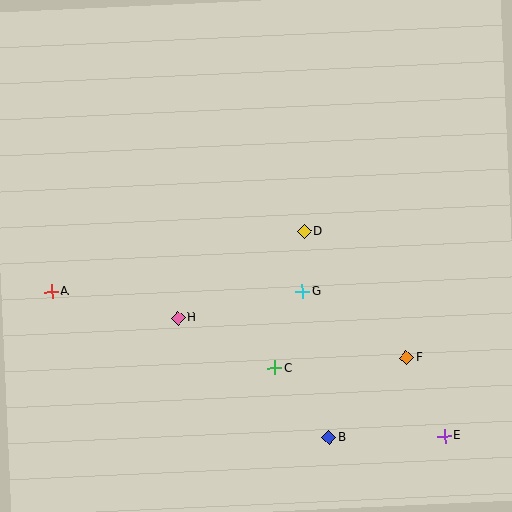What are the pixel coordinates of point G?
Point G is at (303, 292).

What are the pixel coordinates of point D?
Point D is at (304, 232).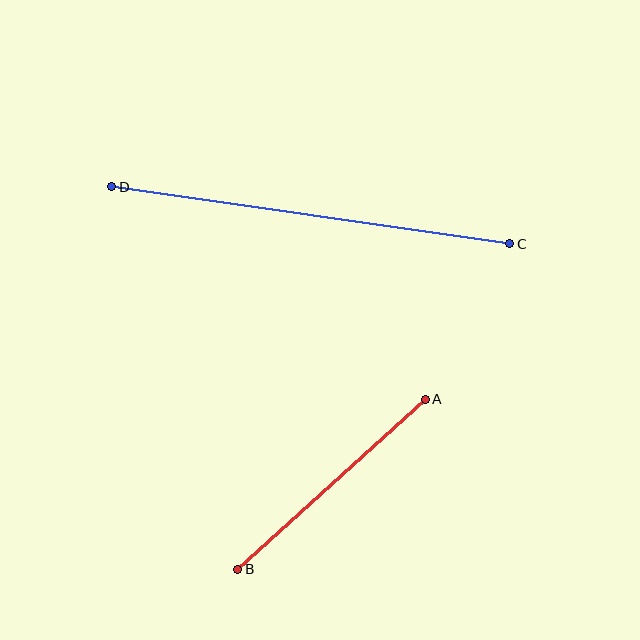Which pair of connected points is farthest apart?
Points C and D are farthest apart.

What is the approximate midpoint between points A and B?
The midpoint is at approximately (331, 484) pixels.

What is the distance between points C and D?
The distance is approximately 402 pixels.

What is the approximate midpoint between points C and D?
The midpoint is at approximately (311, 215) pixels.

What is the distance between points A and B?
The distance is approximately 253 pixels.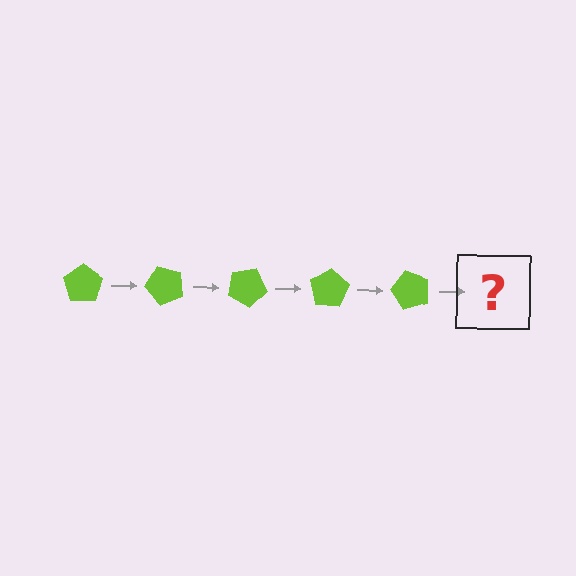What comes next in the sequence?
The next element should be a lime pentagon rotated 250 degrees.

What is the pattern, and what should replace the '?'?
The pattern is that the pentagon rotates 50 degrees each step. The '?' should be a lime pentagon rotated 250 degrees.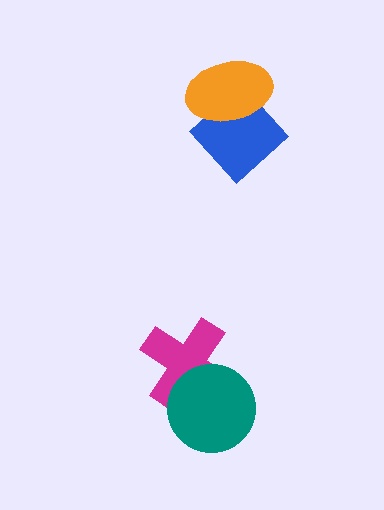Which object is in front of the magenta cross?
The teal circle is in front of the magenta cross.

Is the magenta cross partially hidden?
Yes, it is partially covered by another shape.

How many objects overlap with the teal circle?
1 object overlaps with the teal circle.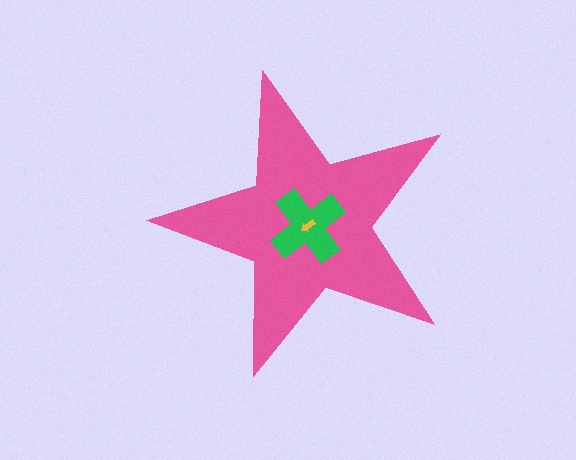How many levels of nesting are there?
3.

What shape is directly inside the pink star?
The green cross.